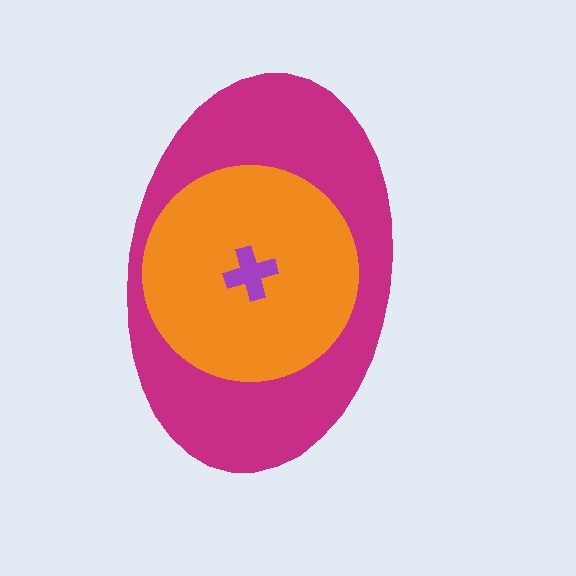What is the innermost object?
The purple cross.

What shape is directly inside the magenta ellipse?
The orange circle.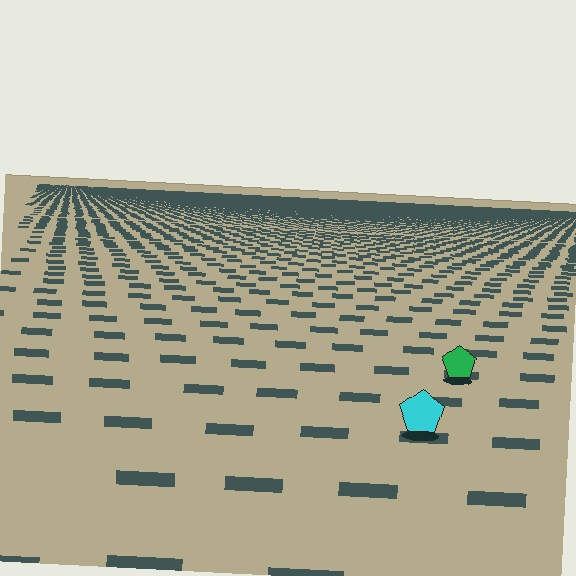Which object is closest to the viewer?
The cyan pentagon is closest. The texture marks near it are larger and more spread out.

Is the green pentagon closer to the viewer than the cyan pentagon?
No. The cyan pentagon is closer — you can tell from the texture gradient: the ground texture is coarser near it.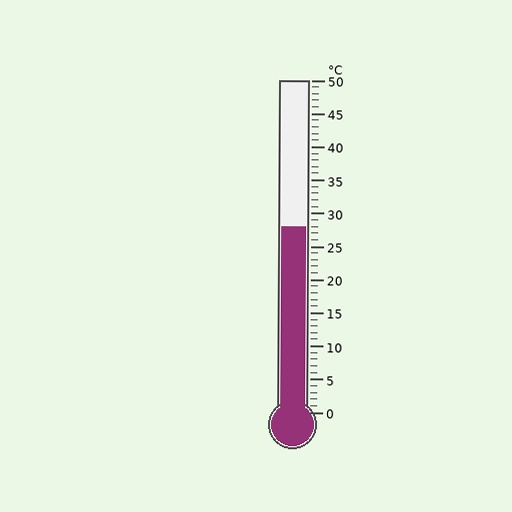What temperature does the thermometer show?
The thermometer shows approximately 28°C.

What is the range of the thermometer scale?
The thermometer scale ranges from 0°C to 50°C.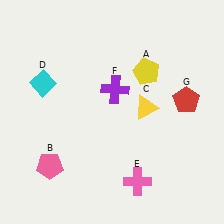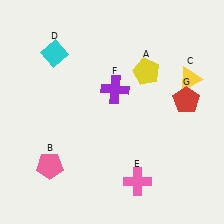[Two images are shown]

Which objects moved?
The objects that moved are: the yellow triangle (C), the cyan diamond (D).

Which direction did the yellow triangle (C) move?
The yellow triangle (C) moved right.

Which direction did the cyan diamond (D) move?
The cyan diamond (D) moved up.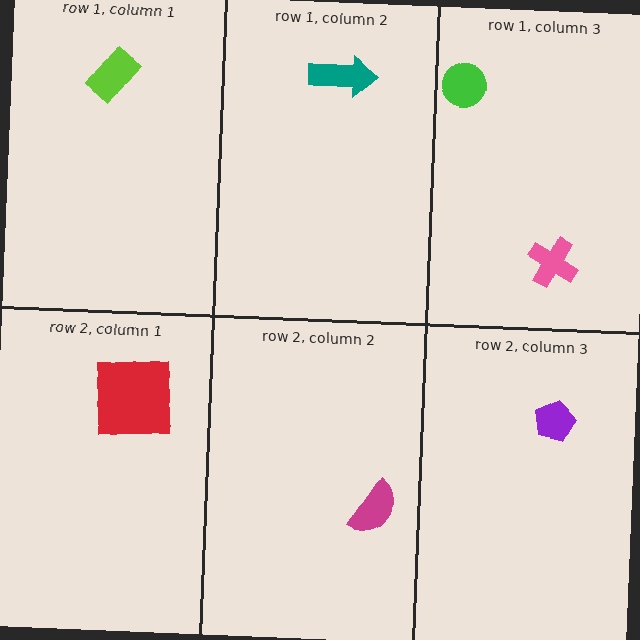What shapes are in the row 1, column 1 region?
The lime rectangle.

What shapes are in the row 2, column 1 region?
The red square.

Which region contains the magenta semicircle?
The row 2, column 2 region.